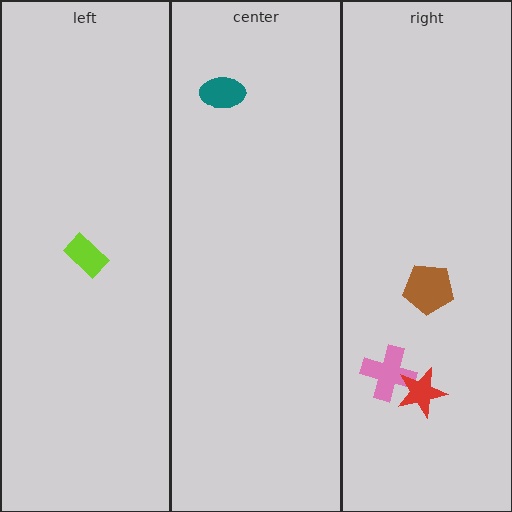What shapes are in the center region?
The teal ellipse.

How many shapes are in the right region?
3.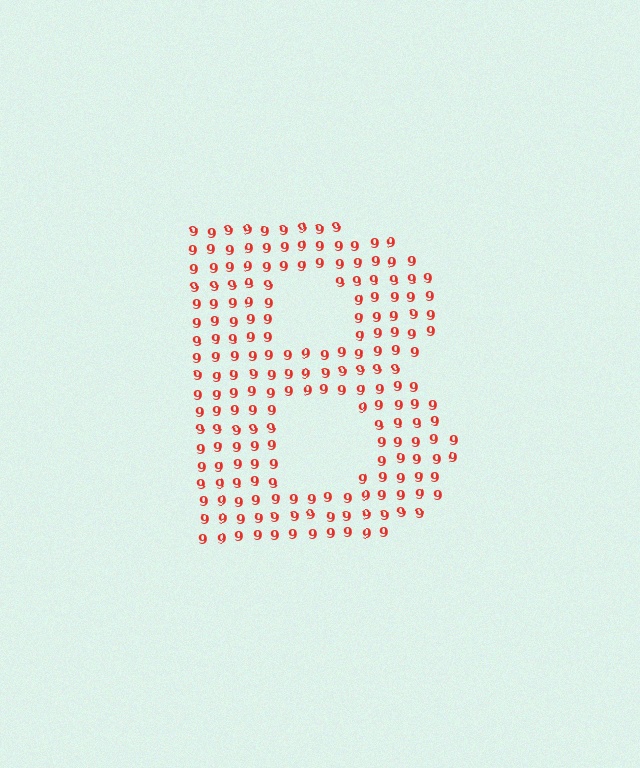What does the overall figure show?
The overall figure shows the letter B.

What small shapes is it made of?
It is made of small digit 9's.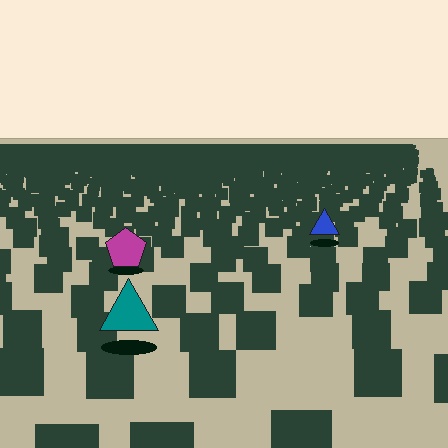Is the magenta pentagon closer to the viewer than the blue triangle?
Yes. The magenta pentagon is closer — you can tell from the texture gradient: the ground texture is coarser near it.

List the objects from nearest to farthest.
From nearest to farthest: the teal triangle, the magenta pentagon, the blue triangle.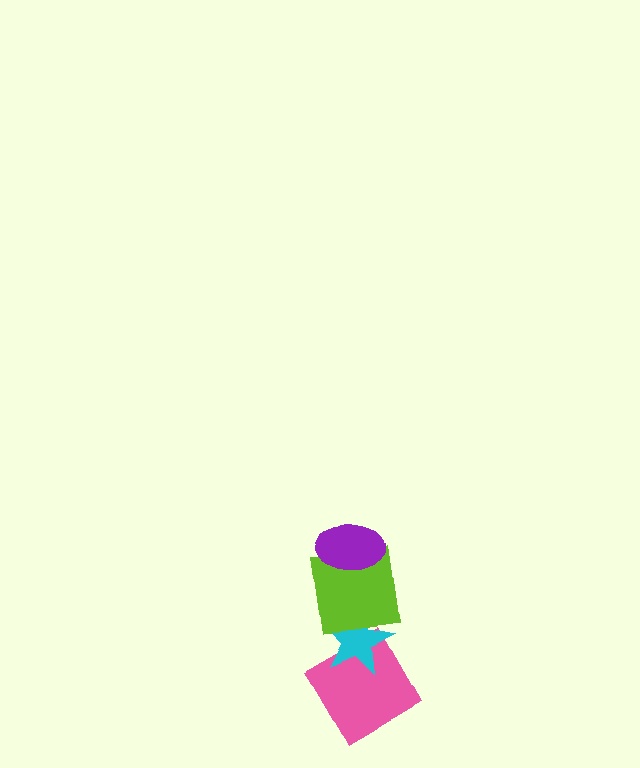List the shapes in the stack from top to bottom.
From top to bottom: the purple ellipse, the lime square, the cyan star, the pink diamond.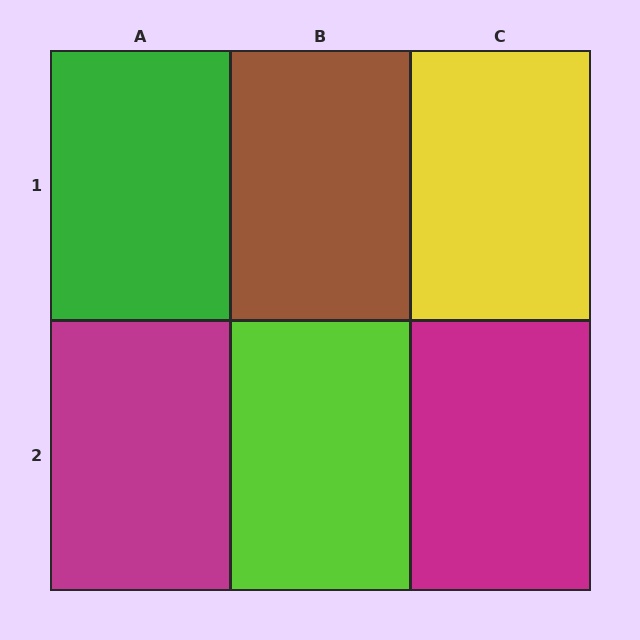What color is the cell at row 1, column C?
Yellow.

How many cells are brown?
1 cell is brown.